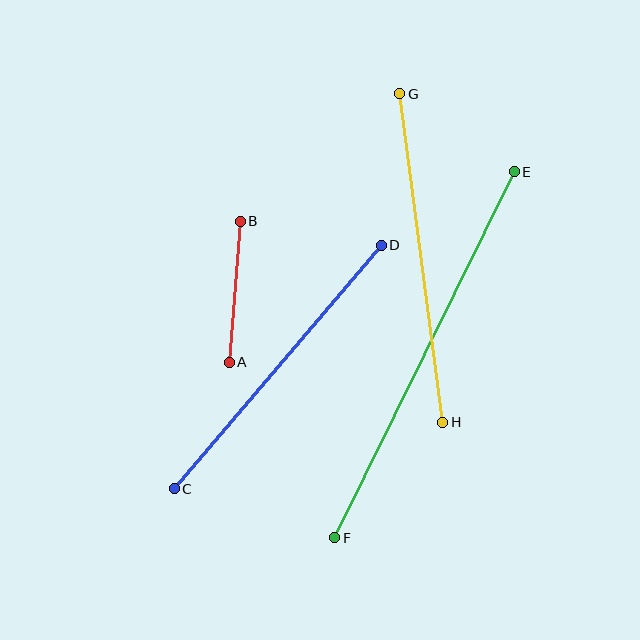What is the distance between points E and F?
The distance is approximately 407 pixels.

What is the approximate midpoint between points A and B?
The midpoint is at approximately (235, 292) pixels.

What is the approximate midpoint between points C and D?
The midpoint is at approximately (278, 367) pixels.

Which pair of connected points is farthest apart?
Points E and F are farthest apart.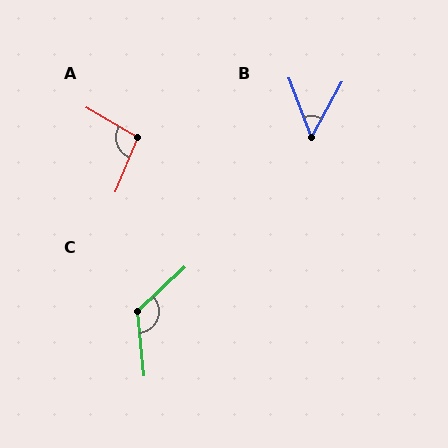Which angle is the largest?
C, at approximately 127 degrees.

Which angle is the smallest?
B, at approximately 49 degrees.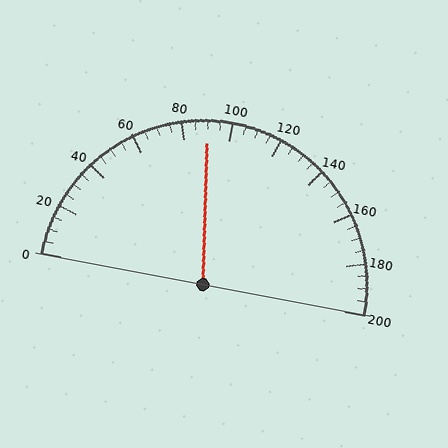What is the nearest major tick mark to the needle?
The nearest major tick mark is 80.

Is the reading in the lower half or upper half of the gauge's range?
The reading is in the lower half of the range (0 to 200).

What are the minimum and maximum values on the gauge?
The gauge ranges from 0 to 200.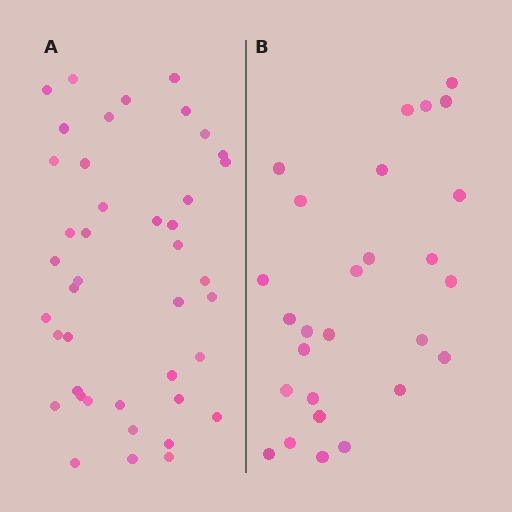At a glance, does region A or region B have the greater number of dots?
Region A (the left region) has more dots.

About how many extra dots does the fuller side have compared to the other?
Region A has approximately 15 more dots than region B.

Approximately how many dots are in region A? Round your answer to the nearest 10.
About 40 dots. (The exact count is 42, which rounds to 40.)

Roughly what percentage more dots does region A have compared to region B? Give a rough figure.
About 55% more.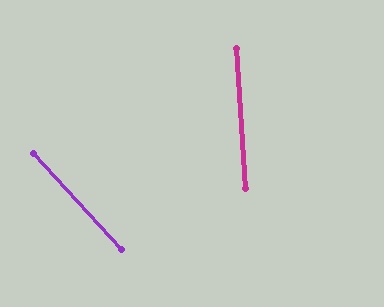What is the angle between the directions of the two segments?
Approximately 39 degrees.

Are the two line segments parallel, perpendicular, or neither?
Neither parallel nor perpendicular — they differ by about 39°.